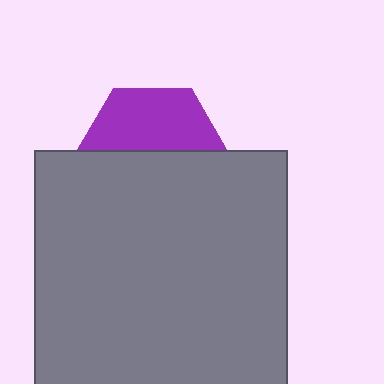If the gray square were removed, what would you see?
You would see the complete purple hexagon.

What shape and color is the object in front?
The object in front is a gray square.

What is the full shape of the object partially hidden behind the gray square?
The partially hidden object is a purple hexagon.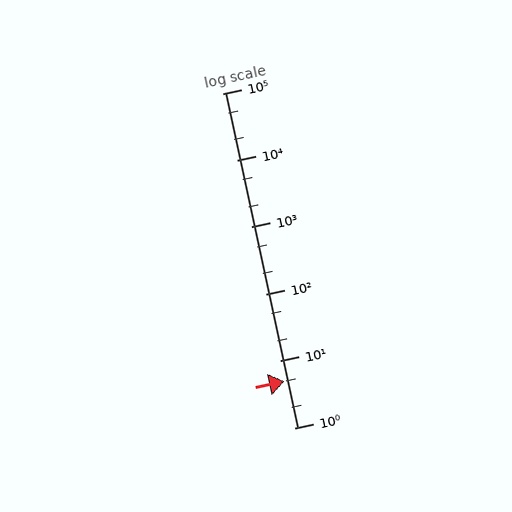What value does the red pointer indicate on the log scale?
The pointer indicates approximately 4.9.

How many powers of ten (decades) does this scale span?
The scale spans 5 decades, from 1 to 100000.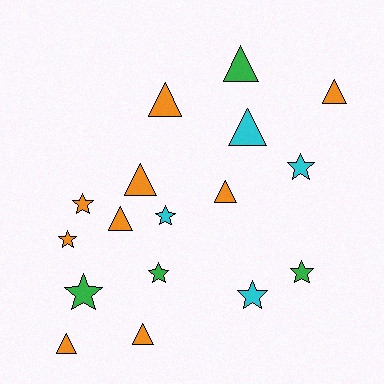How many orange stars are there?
There are 2 orange stars.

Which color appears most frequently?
Orange, with 9 objects.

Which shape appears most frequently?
Triangle, with 9 objects.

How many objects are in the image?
There are 17 objects.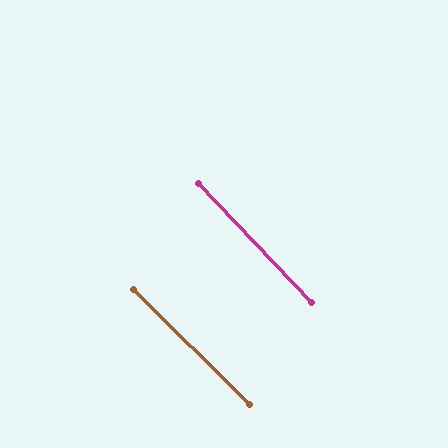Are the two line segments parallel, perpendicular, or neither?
Parallel — their directions differ by only 1.5°.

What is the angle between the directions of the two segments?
Approximately 2 degrees.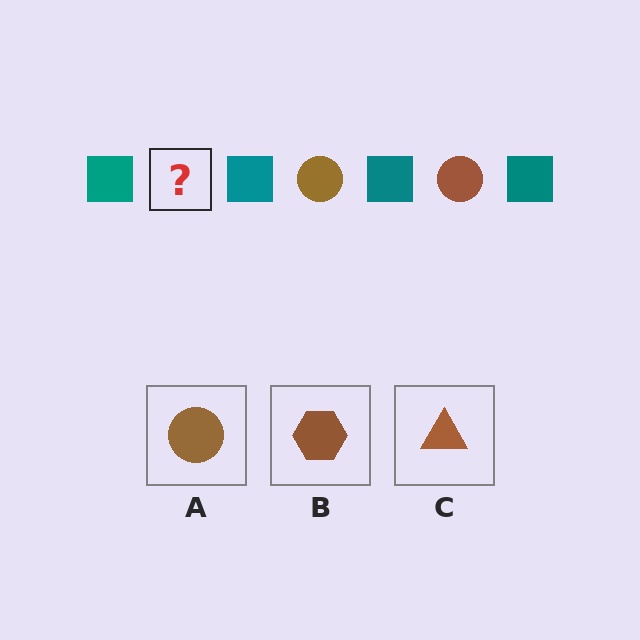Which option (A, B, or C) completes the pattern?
A.